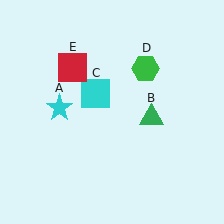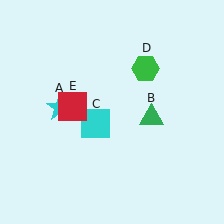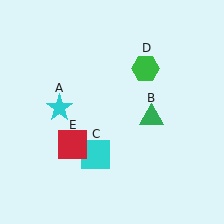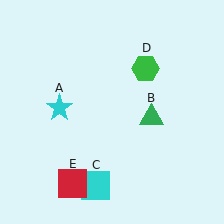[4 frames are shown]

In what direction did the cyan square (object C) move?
The cyan square (object C) moved down.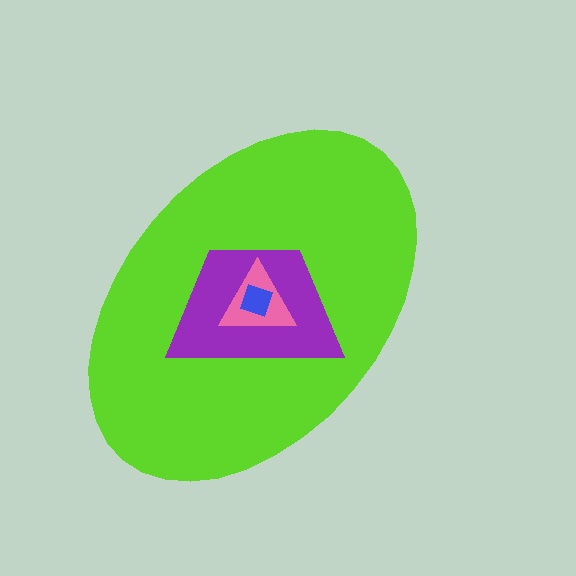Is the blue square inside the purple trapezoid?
Yes.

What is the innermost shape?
The blue square.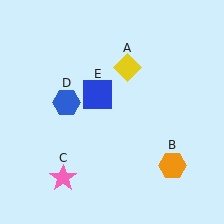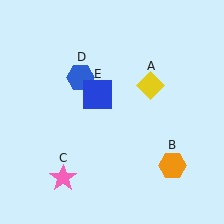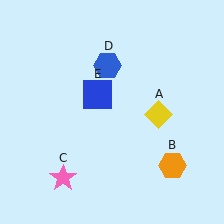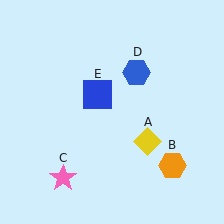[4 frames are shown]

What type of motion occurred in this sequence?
The yellow diamond (object A), blue hexagon (object D) rotated clockwise around the center of the scene.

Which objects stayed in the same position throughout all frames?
Orange hexagon (object B) and pink star (object C) and blue square (object E) remained stationary.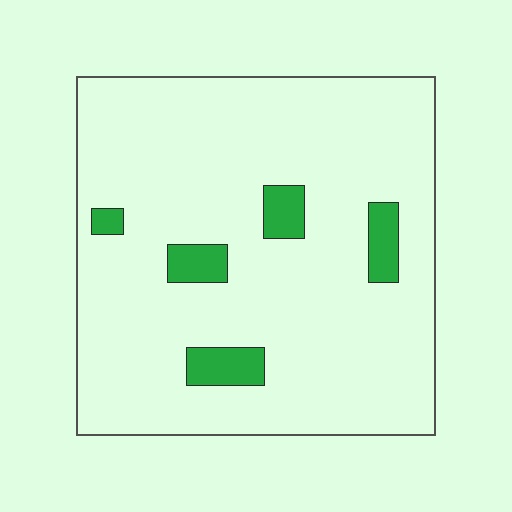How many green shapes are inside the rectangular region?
5.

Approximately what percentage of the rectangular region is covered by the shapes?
Approximately 10%.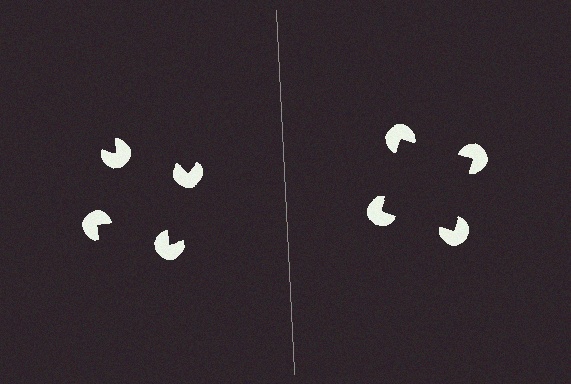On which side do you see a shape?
An illusory square appears on the right side. On the left side the wedge cuts are rotated, so no coherent shape forms.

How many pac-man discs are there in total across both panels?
8 — 4 on each side.